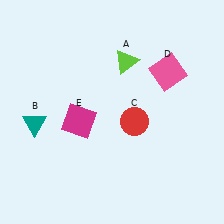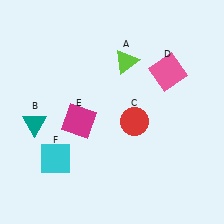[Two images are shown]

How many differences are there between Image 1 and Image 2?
There is 1 difference between the two images.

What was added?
A cyan square (F) was added in Image 2.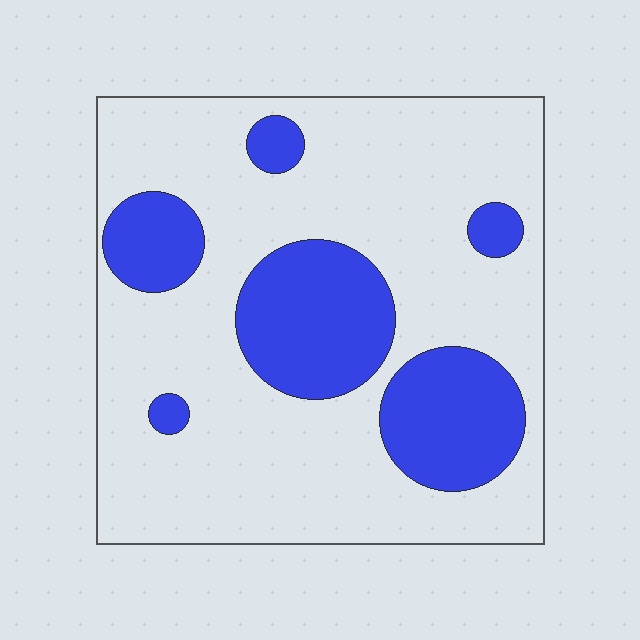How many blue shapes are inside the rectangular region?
6.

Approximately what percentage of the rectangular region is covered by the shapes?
Approximately 25%.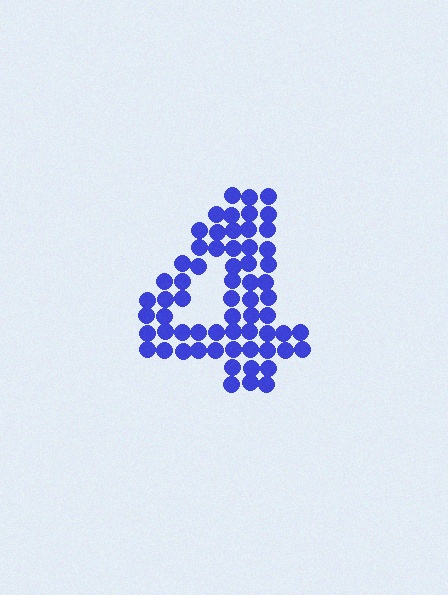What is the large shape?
The large shape is the digit 4.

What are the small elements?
The small elements are circles.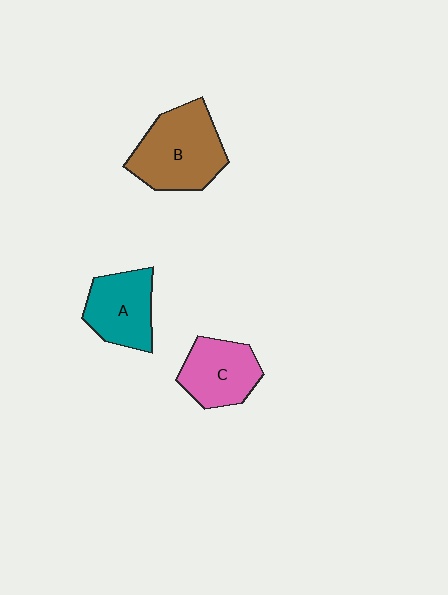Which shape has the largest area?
Shape B (brown).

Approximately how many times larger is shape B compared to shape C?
Approximately 1.4 times.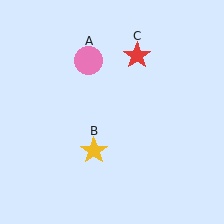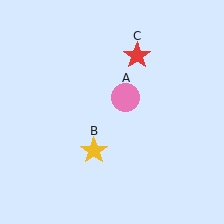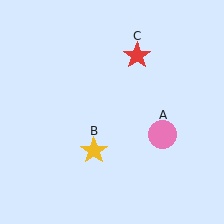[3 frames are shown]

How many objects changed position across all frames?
1 object changed position: pink circle (object A).